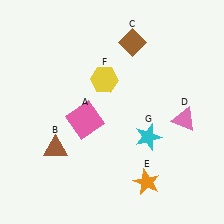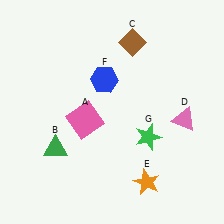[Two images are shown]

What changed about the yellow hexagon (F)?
In Image 1, F is yellow. In Image 2, it changed to blue.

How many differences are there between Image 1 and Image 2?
There are 3 differences between the two images.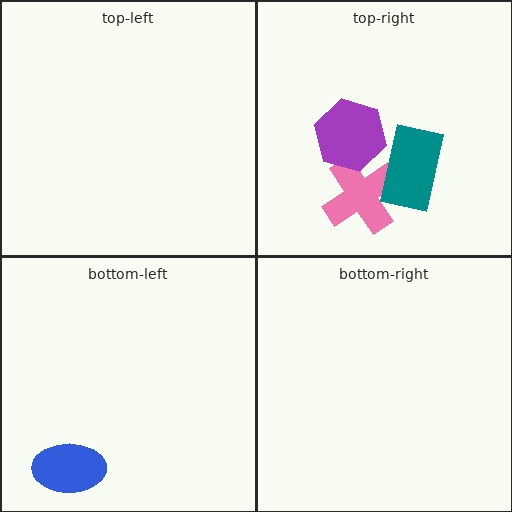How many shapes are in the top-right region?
3.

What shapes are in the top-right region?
The pink cross, the purple hexagon, the teal rectangle.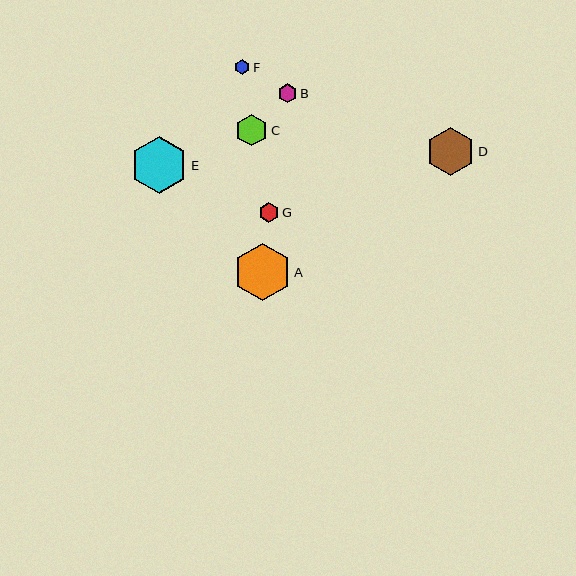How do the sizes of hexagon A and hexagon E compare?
Hexagon A and hexagon E are approximately the same size.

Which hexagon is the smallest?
Hexagon F is the smallest with a size of approximately 15 pixels.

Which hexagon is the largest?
Hexagon A is the largest with a size of approximately 57 pixels.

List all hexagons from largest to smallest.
From largest to smallest: A, E, D, C, G, B, F.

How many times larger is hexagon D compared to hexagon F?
Hexagon D is approximately 3.2 times the size of hexagon F.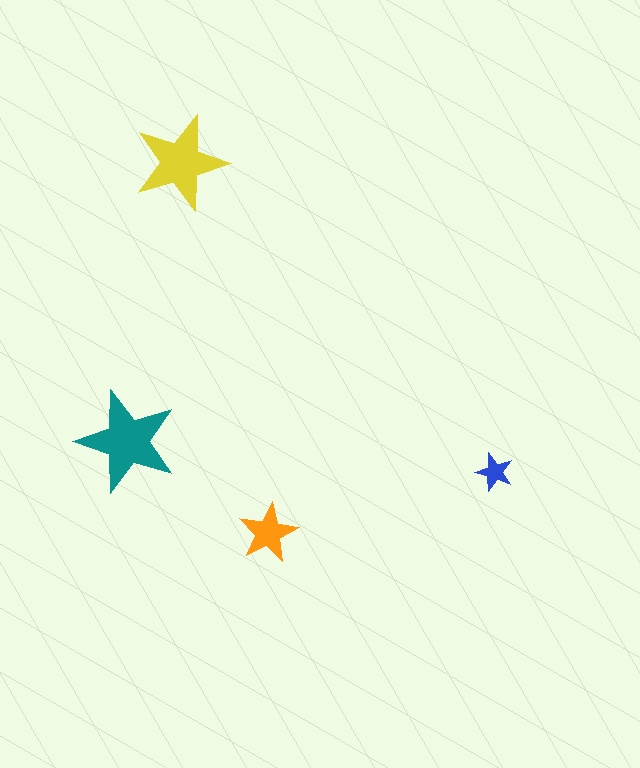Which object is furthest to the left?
The teal star is leftmost.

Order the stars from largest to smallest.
the teal one, the yellow one, the orange one, the blue one.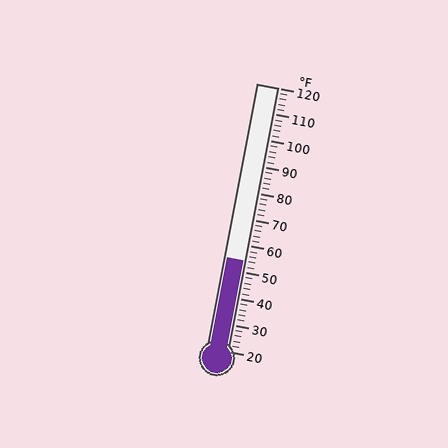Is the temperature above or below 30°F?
The temperature is above 30°F.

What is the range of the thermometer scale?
The thermometer scale ranges from 20°F to 120°F.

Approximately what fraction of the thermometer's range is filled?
The thermometer is filled to approximately 35% of its range.